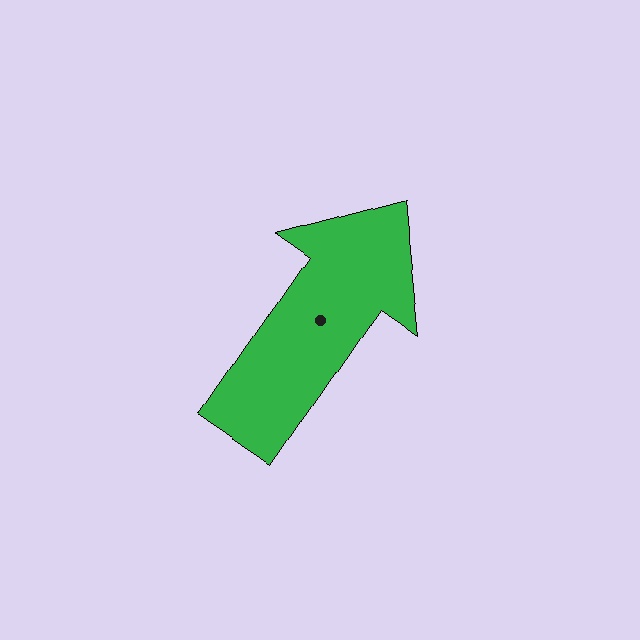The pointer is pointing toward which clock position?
Roughly 1 o'clock.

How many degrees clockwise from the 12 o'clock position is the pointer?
Approximately 35 degrees.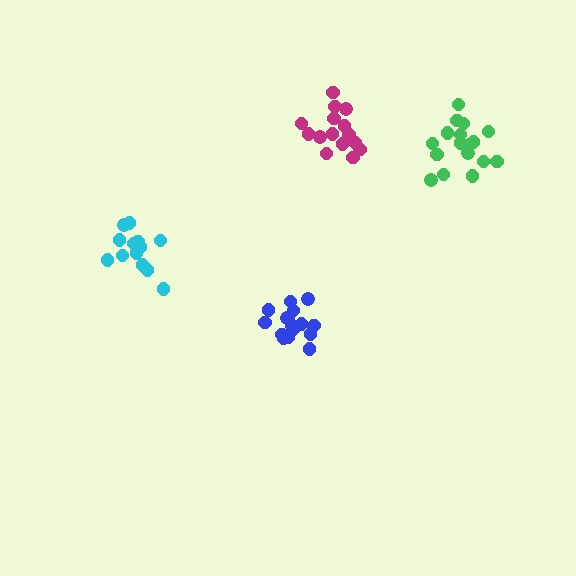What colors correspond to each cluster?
The clusters are colored: blue, magenta, green, cyan.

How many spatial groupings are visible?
There are 4 spatial groupings.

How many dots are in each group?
Group 1: 16 dots, Group 2: 15 dots, Group 3: 18 dots, Group 4: 13 dots (62 total).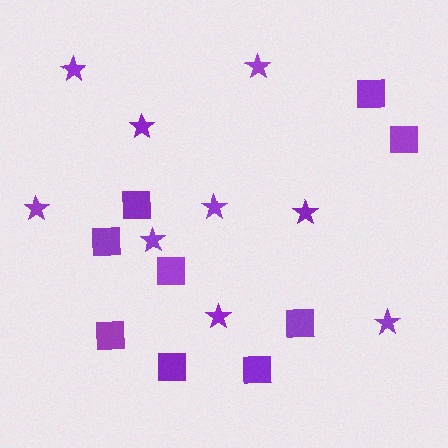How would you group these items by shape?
There are 2 groups: one group of squares (9) and one group of stars (9).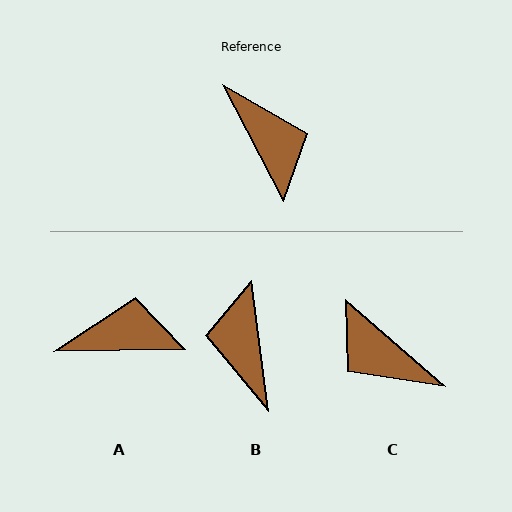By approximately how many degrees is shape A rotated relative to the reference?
Approximately 63 degrees counter-clockwise.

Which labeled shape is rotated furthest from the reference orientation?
B, about 160 degrees away.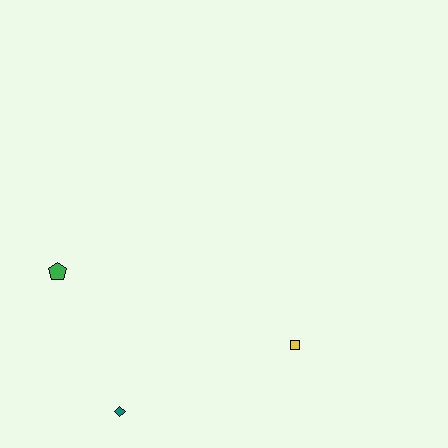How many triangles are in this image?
There are no triangles.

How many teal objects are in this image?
There is 1 teal object.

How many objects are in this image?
There are 3 objects.